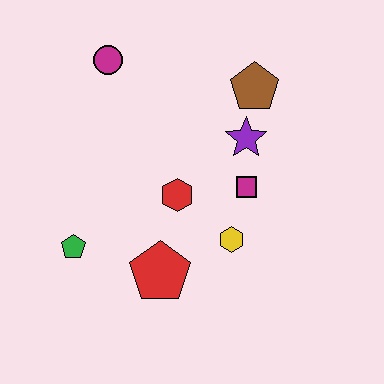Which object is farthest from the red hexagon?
The magenta circle is farthest from the red hexagon.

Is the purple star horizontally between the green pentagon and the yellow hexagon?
No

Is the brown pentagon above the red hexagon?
Yes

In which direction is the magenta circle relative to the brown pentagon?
The magenta circle is to the left of the brown pentagon.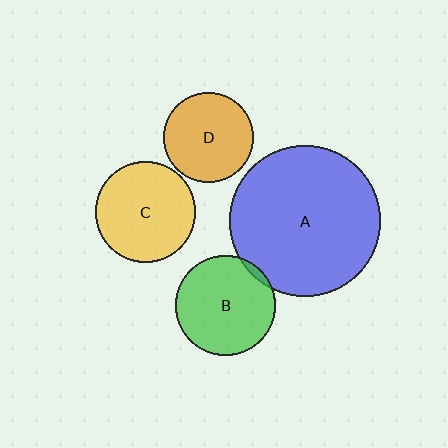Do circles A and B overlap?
Yes.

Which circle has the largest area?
Circle A (blue).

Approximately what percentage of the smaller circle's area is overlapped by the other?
Approximately 5%.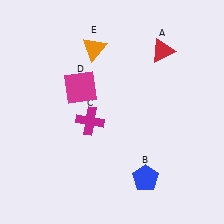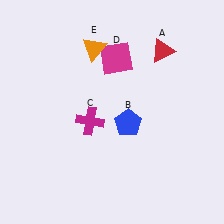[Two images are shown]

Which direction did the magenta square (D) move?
The magenta square (D) moved right.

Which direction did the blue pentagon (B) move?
The blue pentagon (B) moved up.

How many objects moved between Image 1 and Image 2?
2 objects moved between the two images.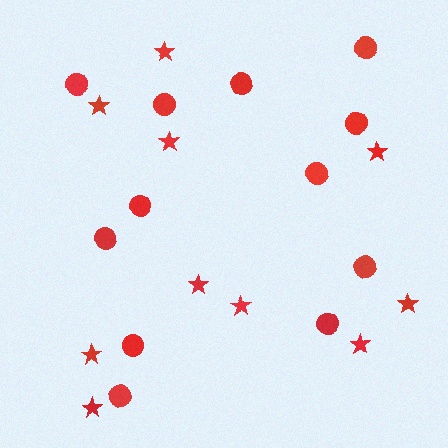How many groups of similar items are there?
There are 2 groups: one group of stars (10) and one group of circles (12).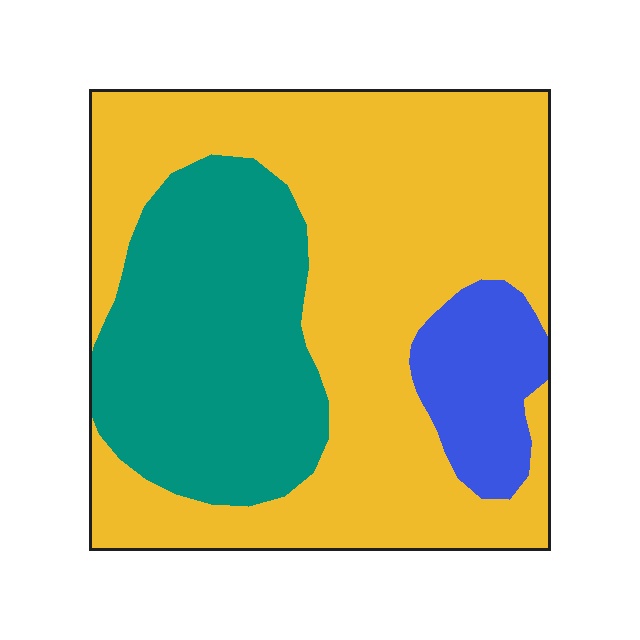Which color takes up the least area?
Blue, at roughly 10%.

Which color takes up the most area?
Yellow, at roughly 60%.